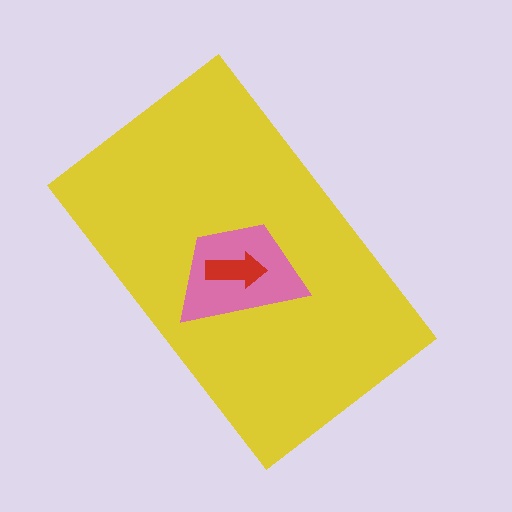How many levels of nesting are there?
3.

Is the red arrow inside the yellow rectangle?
Yes.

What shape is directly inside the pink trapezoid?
The red arrow.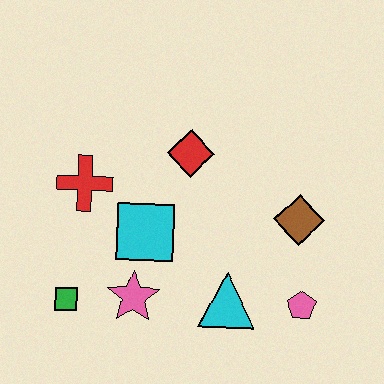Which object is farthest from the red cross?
The pink pentagon is farthest from the red cross.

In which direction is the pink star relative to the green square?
The pink star is to the right of the green square.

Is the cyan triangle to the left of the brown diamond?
Yes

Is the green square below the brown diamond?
Yes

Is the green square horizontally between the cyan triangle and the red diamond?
No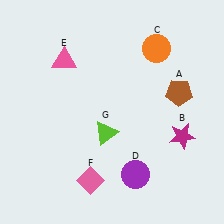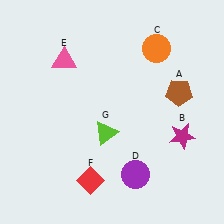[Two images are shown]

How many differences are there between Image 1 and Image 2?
There is 1 difference between the two images.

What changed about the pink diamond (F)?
In Image 1, F is pink. In Image 2, it changed to red.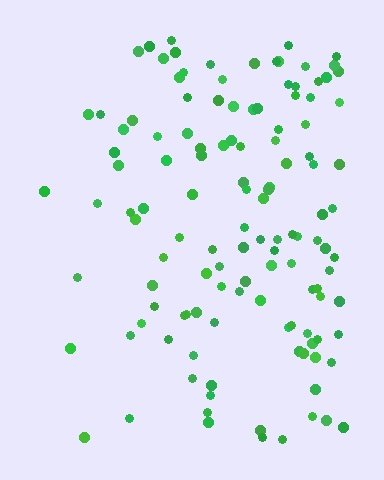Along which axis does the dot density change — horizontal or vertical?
Horizontal.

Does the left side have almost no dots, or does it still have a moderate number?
Still a moderate number, just noticeably fewer than the right.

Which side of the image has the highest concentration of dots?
The right.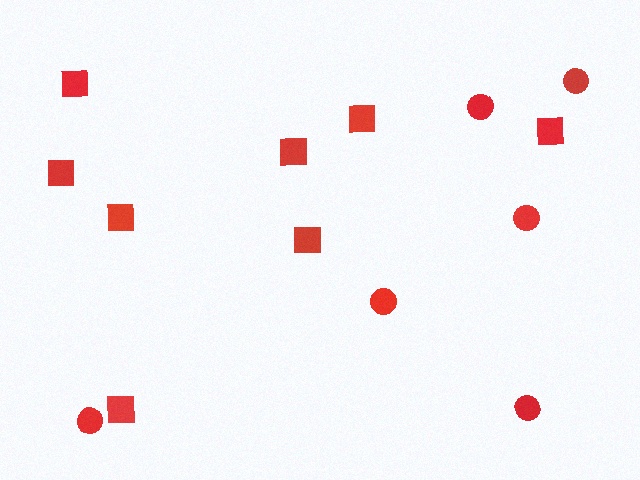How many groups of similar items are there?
There are 2 groups: one group of squares (8) and one group of circles (6).